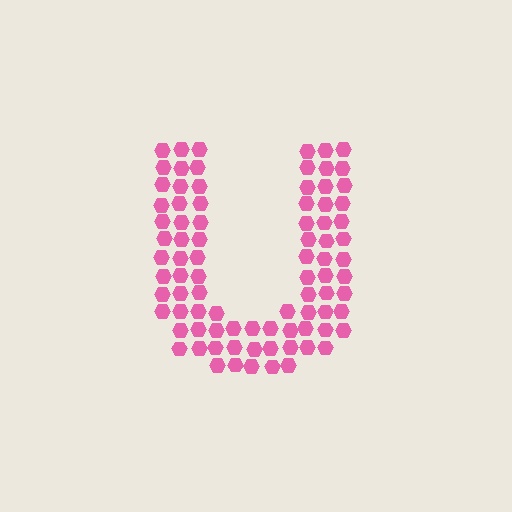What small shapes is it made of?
It is made of small hexagons.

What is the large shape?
The large shape is the letter U.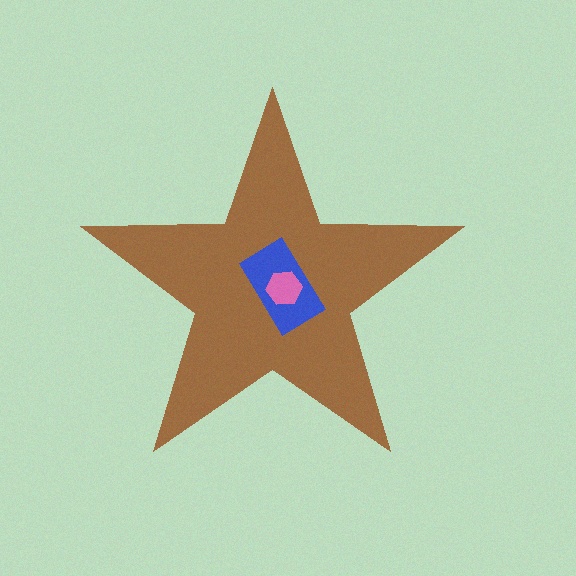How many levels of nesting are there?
3.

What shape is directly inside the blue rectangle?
The pink hexagon.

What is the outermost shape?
The brown star.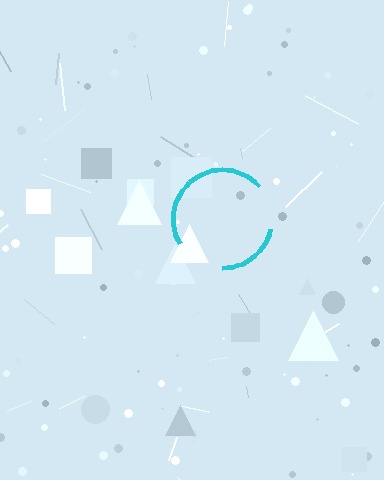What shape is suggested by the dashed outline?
The dashed outline suggests a circle.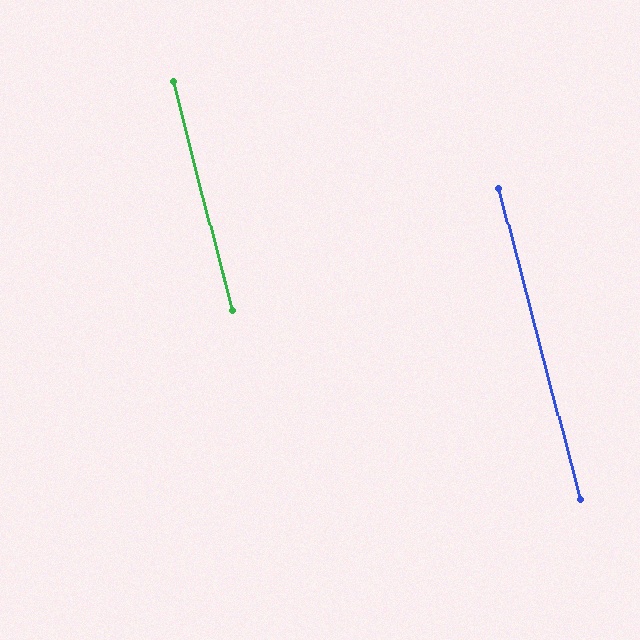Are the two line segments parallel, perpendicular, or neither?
Parallel — their directions differ by only 0.2°.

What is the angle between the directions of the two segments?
Approximately 0 degrees.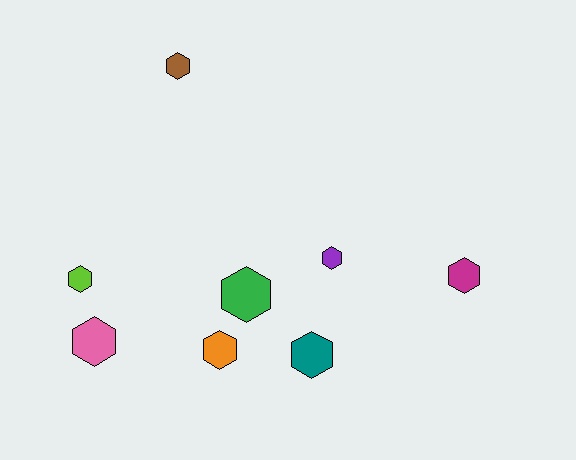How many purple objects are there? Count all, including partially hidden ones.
There is 1 purple object.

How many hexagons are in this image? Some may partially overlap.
There are 8 hexagons.